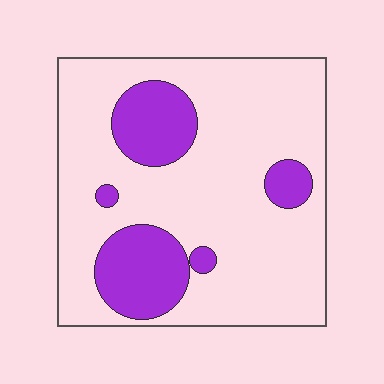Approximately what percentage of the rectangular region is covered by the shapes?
Approximately 20%.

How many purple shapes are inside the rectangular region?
5.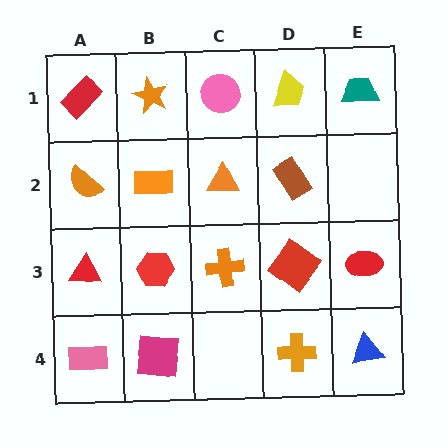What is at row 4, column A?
A pink rectangle.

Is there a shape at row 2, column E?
No, that cell is empty.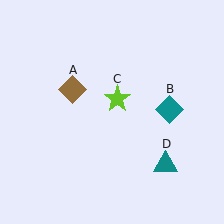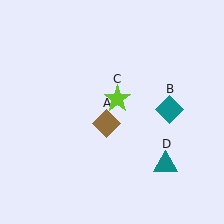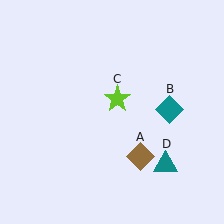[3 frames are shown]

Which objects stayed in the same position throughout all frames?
Teal diamond (object B) and lime star (object C) and teal triangle (object D) remained stationary.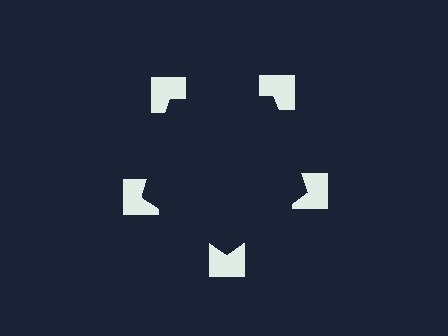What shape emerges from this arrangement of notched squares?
An illusory pentagon — its edges are inferred from the aligned wedge cuts in the notched squares, not physically drawn.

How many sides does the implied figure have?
5 sides.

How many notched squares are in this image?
There are 5 — one at each vertex of the illusory pentagon.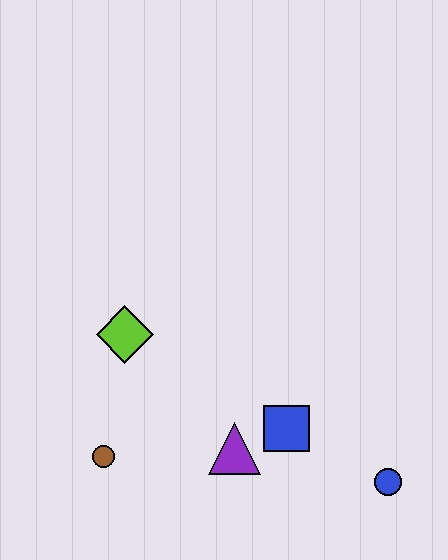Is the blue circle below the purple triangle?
Yes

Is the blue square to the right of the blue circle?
No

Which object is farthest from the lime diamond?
The blue circle is farthest from the lime diamond.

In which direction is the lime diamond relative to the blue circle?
The lime diamond is to the left of the blue circle.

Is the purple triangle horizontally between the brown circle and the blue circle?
Yes